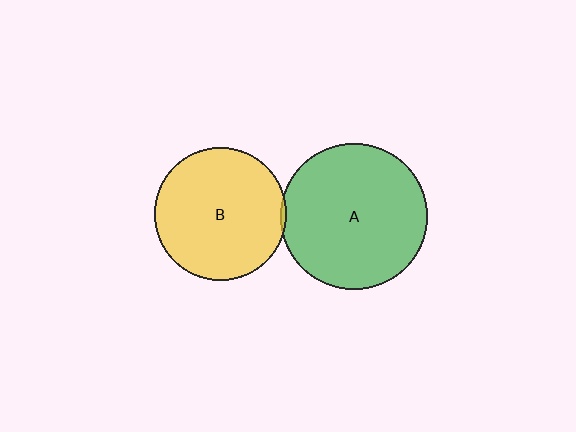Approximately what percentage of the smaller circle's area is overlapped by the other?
Approximately 5%.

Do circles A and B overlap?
Yes.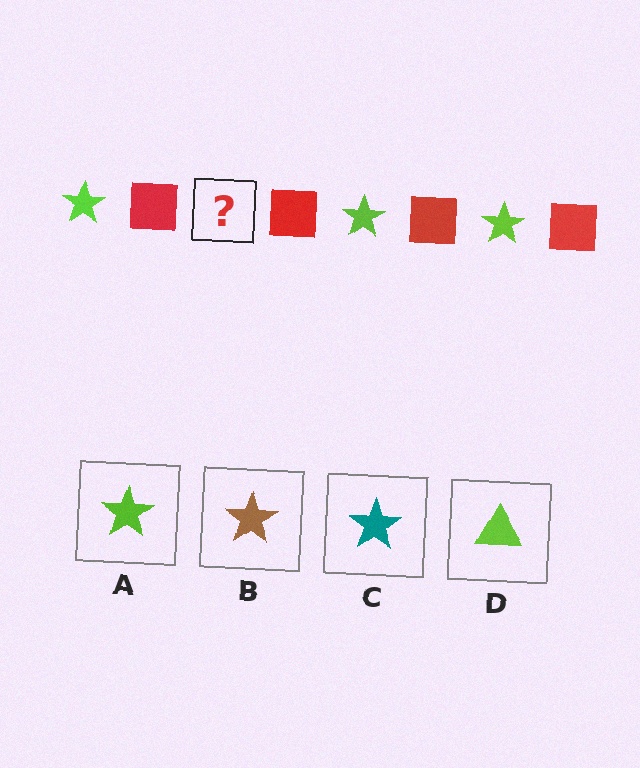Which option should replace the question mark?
Option A.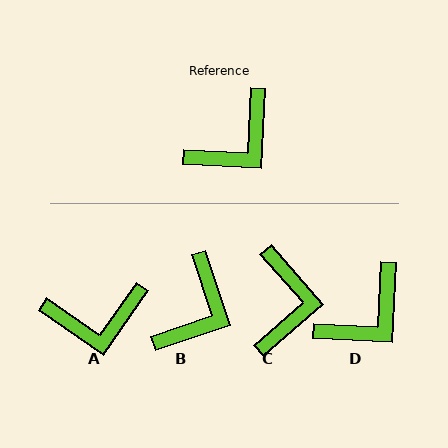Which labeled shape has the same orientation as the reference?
D.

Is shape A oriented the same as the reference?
No, it is off by about 32 degrees.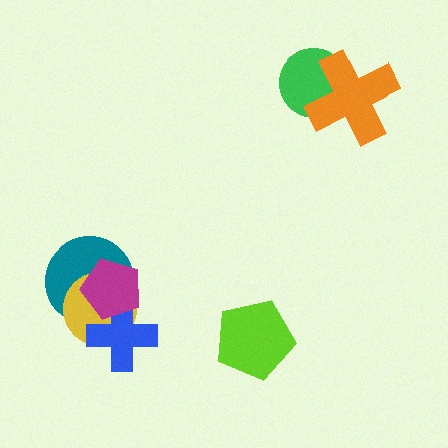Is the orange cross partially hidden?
No, no other shape covers it.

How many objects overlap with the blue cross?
3 objects overlap with the blue cross.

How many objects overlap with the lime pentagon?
0 objects overlap with the lime pentagon.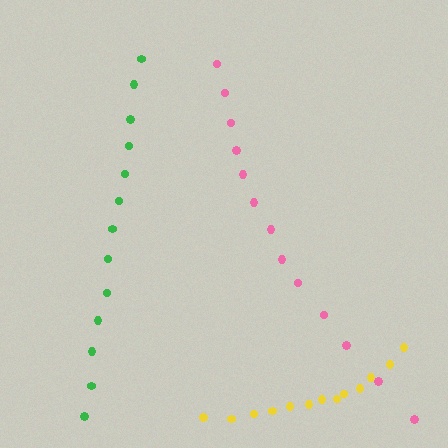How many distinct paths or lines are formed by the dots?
There are 3 distinct paths.